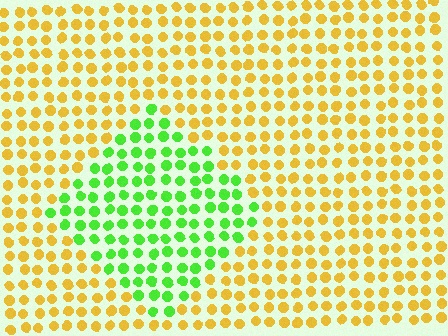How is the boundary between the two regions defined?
The boundary is defined purely by a slight shift in hue (about 68 degrees). Spacing, size, and orientation are identical on both sides.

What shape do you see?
I see a diamond.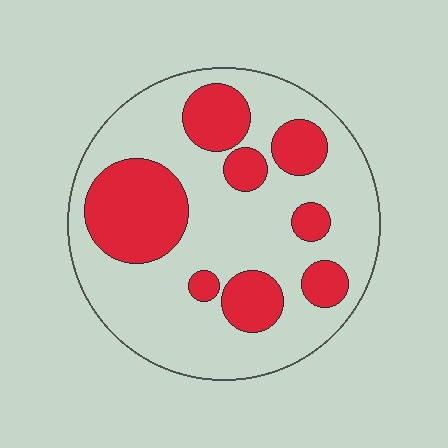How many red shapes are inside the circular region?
8.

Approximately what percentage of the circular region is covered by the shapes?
Approximately 30%.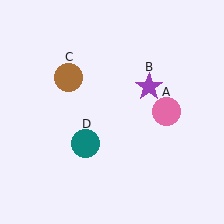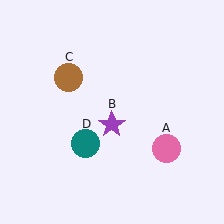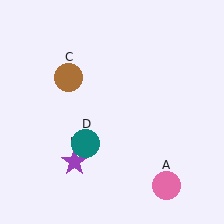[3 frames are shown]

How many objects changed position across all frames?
2 objects changed position: pink circle (object A), purple star (object B).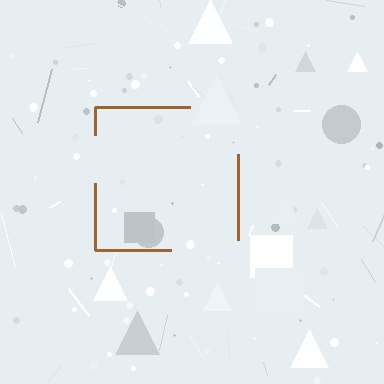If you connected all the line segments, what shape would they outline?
They would outline a square.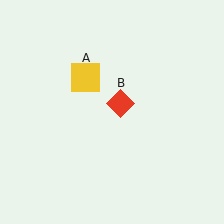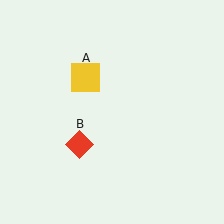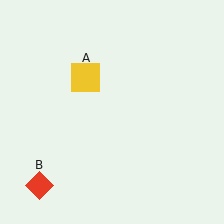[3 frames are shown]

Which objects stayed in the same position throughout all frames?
Yellow square (object A) remained stationary.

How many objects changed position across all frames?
1 object changed position: red diamond (object B).